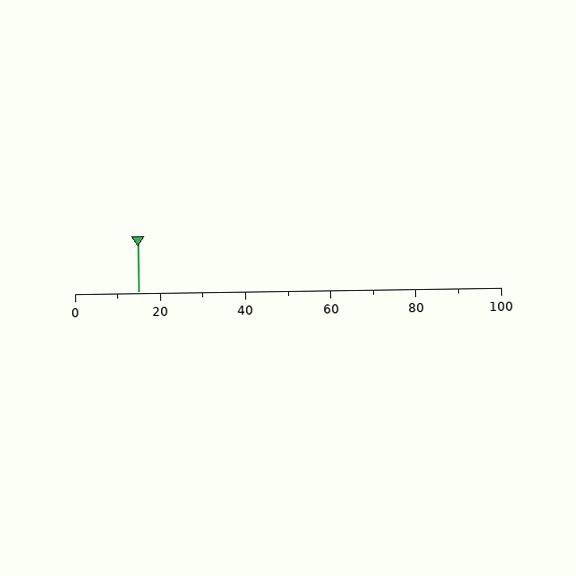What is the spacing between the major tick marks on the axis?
The major ticks are spaced 20 apart.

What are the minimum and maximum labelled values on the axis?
The axis runs from 0 to 100.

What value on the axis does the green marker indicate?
The marker indicates approximately 15.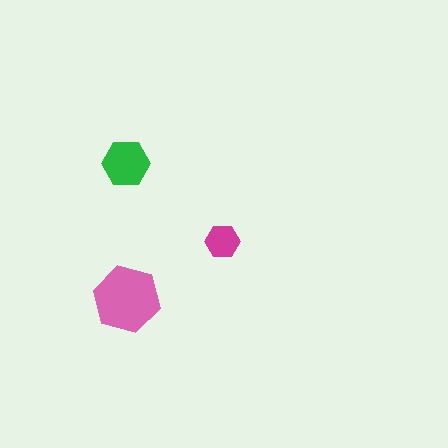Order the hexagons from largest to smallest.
the pink one, the green one, the magenta one.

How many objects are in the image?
There are 3 objects in the image.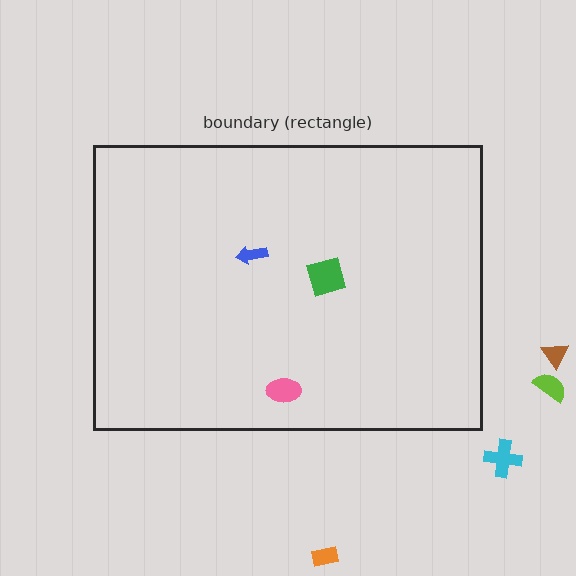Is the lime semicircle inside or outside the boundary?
Outside.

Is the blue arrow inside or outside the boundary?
Inside.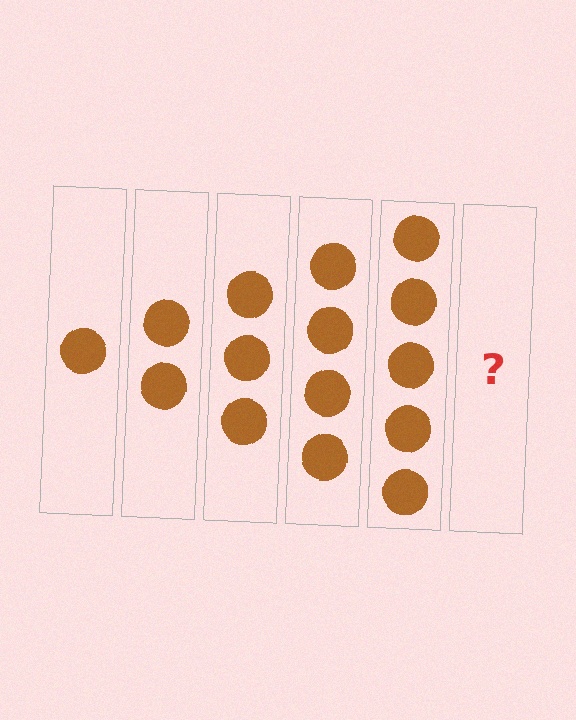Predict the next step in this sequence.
The next step is 6 circles.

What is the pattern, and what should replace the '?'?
The pattern is that each step adds one more circle. The '?' should be 6 circles.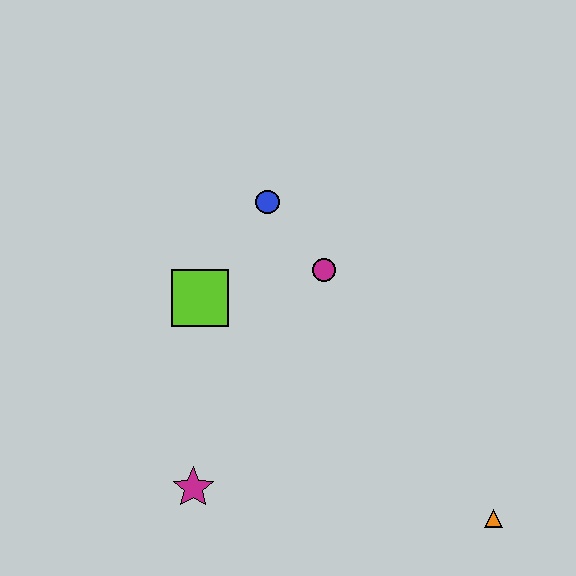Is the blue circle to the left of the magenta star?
No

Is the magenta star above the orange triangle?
Yes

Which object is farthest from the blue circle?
The orange triangle is farthest from the blue circle.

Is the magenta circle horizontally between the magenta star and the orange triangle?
Yes